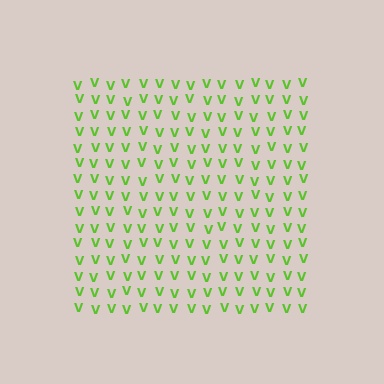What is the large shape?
The large shape is a square.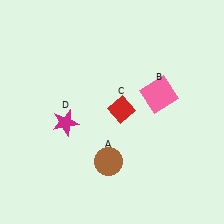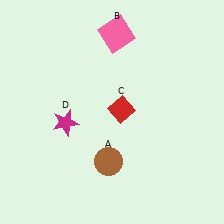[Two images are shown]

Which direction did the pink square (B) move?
The pink square (B) moved up.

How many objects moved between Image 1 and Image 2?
1 object moved between the two images.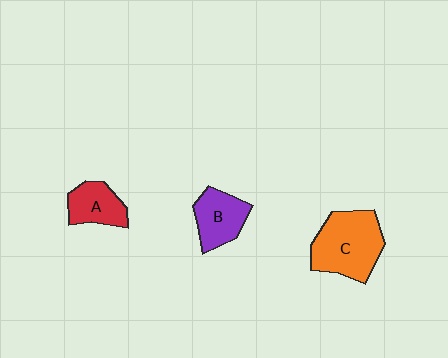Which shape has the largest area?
Shape C (orange).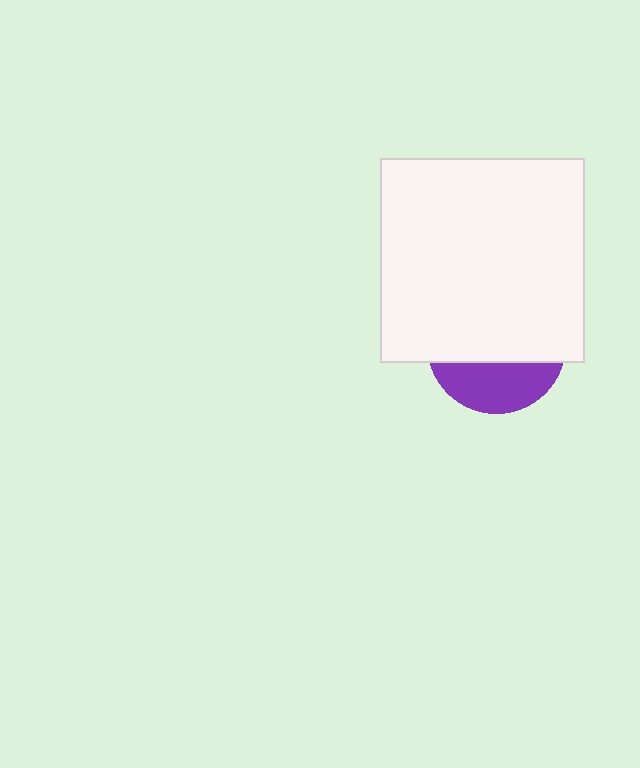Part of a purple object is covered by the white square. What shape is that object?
It is a circle.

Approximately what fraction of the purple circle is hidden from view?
Roughly 67% of the purple circle is hidden behind the white square.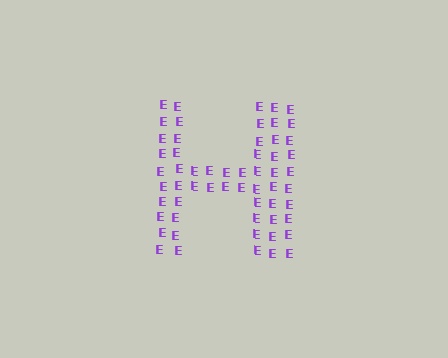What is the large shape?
The large shape is the letter H.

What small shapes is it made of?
It is made of small letter E's.